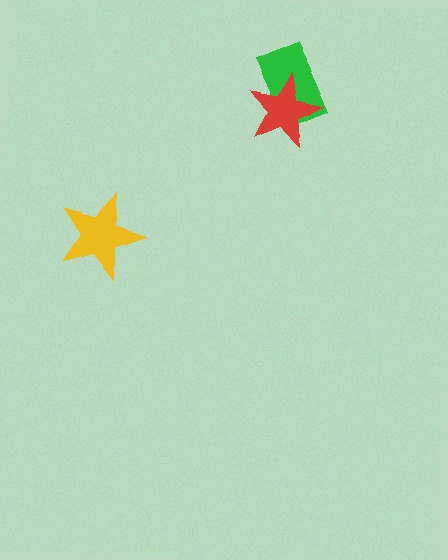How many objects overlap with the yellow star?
0 objects overlap with the yellow star.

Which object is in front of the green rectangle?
The red star is in front of the green rectangle.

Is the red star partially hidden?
No, no other shape covers it.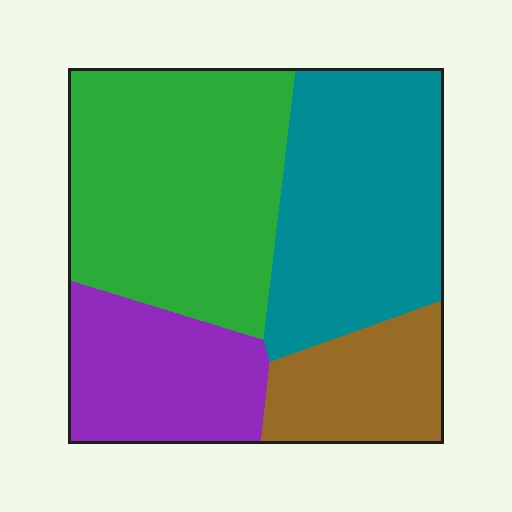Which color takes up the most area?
Green, at roughly 35%.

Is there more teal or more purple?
Teal.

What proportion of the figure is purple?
Purple covers roughly 20% of the figure.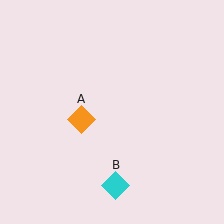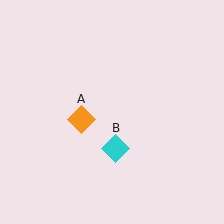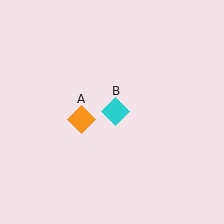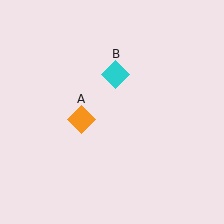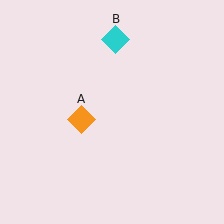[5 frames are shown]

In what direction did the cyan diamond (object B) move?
The cyan diamond (object B) moved up.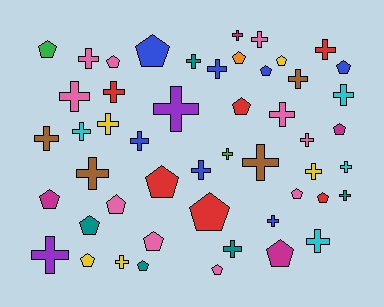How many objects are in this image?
There are 50 objects.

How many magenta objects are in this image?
There are 4 magenta objects.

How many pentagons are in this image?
There are 21 pentagons.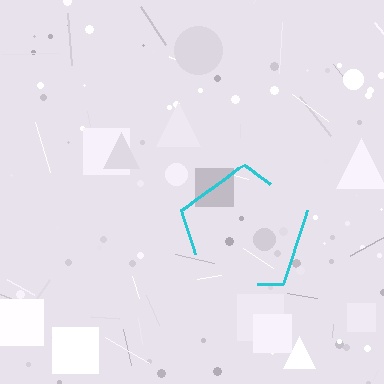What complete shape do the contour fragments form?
The contour fragments form a pentagon.